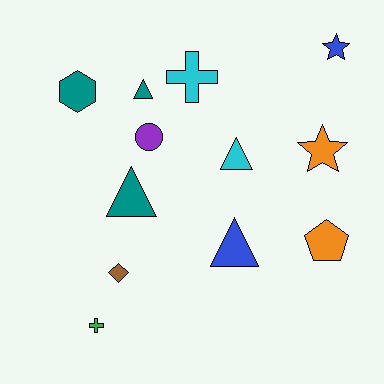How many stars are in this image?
There are 2 stars.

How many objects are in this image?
There are 12 objects.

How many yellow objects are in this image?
There are no yellow objects.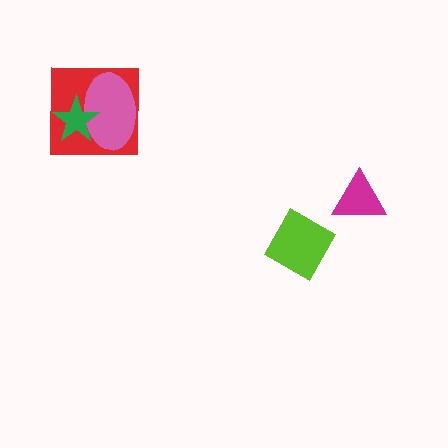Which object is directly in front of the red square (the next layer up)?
The pink ellipse is directly in front of the red square.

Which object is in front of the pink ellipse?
The green star is in front of the pink ellipse.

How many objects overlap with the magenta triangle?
0 objects overlap with the magenta triangle.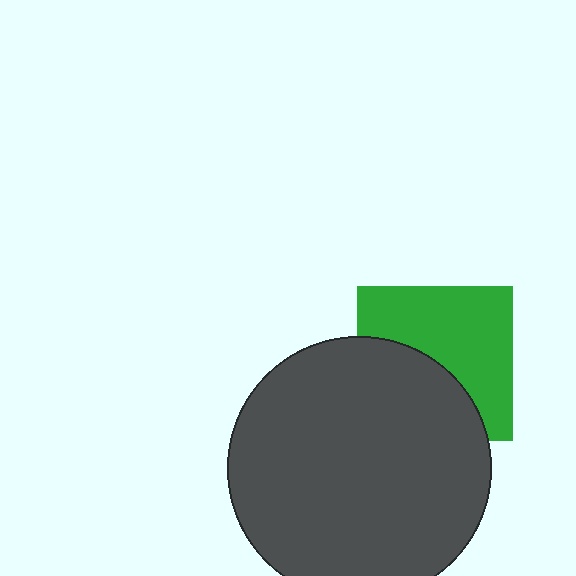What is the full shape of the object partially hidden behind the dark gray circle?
The partially hidden object is a green square.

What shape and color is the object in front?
The object in front is a dark gray circle.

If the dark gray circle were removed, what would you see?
You would see the complete green square.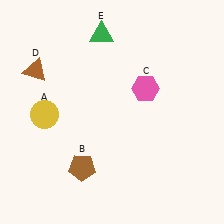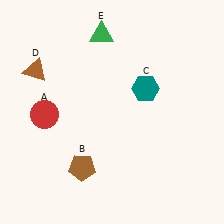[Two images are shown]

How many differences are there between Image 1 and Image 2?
There are 2 differences between the two images.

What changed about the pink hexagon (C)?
In Image 1, C is pink. In Image 2, it changed to teal.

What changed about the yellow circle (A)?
In Image 1, A is yellow. In Image 2, it changed to red.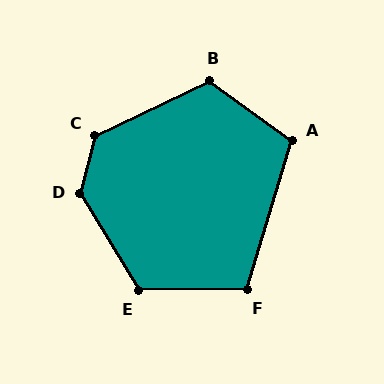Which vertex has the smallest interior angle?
F, at approximately 107 degrees.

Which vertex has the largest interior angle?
D, at approximately 134 degrees.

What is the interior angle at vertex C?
Approximately 130 degrees (obtuse).